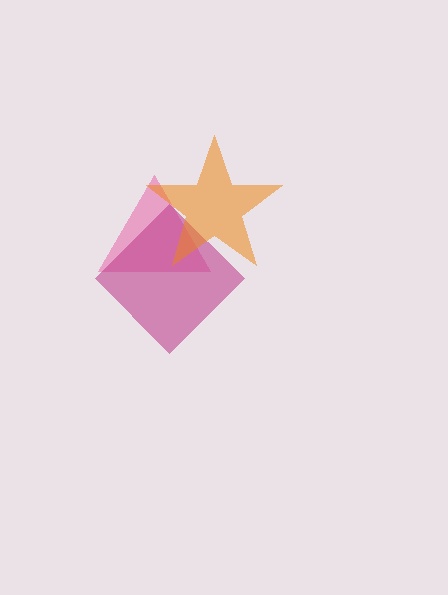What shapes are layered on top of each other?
The layered shapes are: a pink triangle, a magenta diamond, an orange star.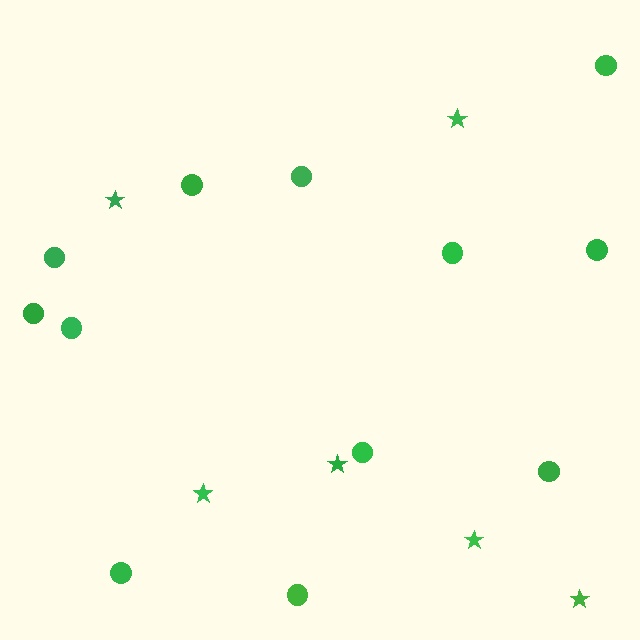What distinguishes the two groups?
There are 2 groups: one group of stars (6) and one group of circles (12).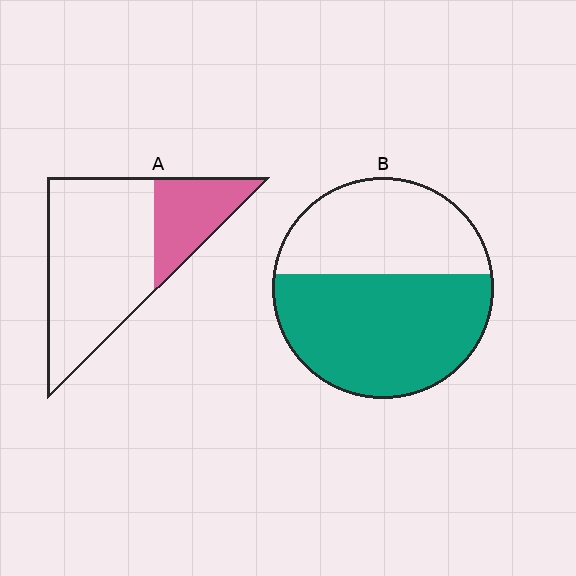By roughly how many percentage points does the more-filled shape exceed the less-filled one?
By roughly 30 percentage points (B over A).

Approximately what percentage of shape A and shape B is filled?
A is approximately 25% and B is approximately 60%.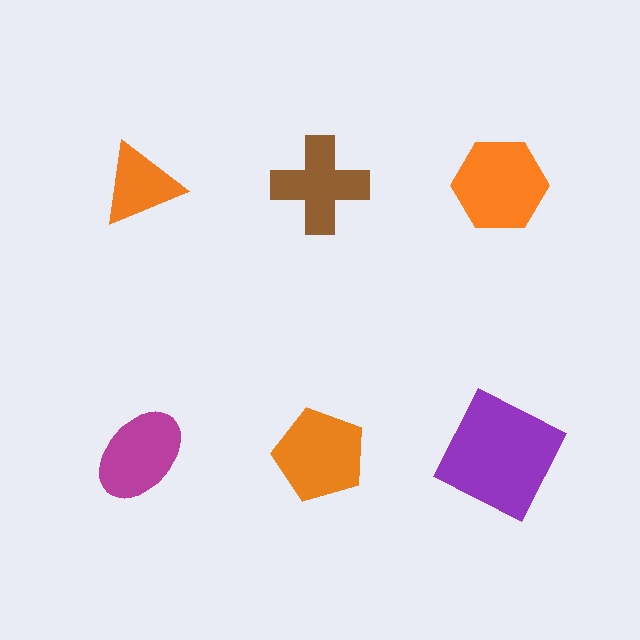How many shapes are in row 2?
3 shapes.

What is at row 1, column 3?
An orange hexagon.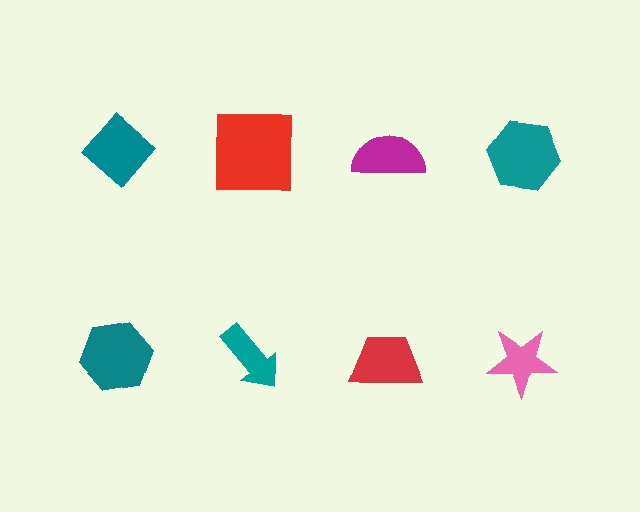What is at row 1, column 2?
A red square.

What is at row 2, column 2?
A teal arrow.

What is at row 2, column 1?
A teal hexagon.